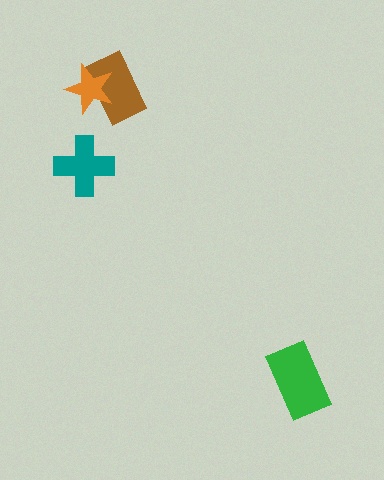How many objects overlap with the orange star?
1 object overlaps with the orange star.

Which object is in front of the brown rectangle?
The orange star is in front of the brown rectangle.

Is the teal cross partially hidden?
No, no other shape covers it.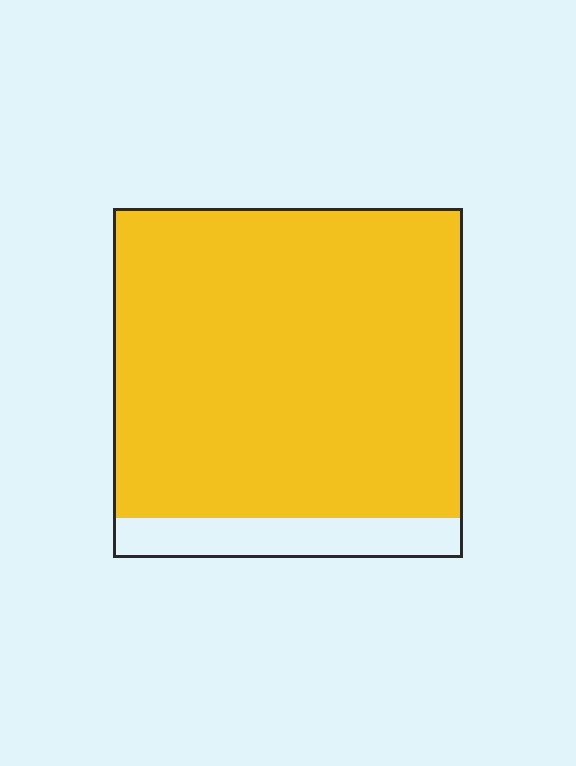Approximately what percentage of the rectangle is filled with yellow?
Approximately 90%.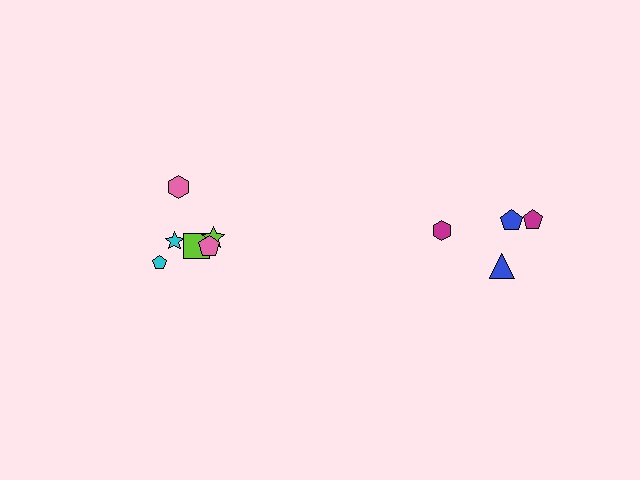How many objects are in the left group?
There are 6 objects.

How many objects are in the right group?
There are 4 objects.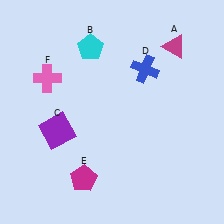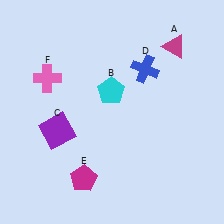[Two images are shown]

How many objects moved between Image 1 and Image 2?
1 object moved between the two images.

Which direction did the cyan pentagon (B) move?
The cyan pentagon (B) moved down.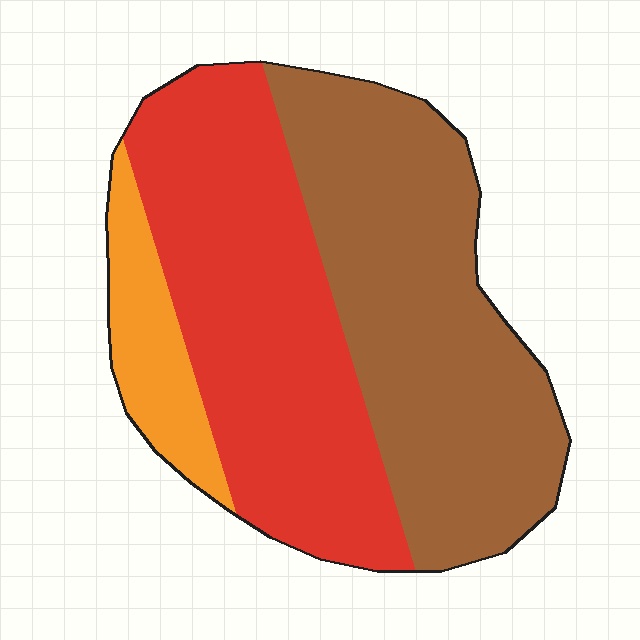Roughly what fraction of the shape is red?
Red covers around 45% of the shape.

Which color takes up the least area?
Orange, at roughly 10%.